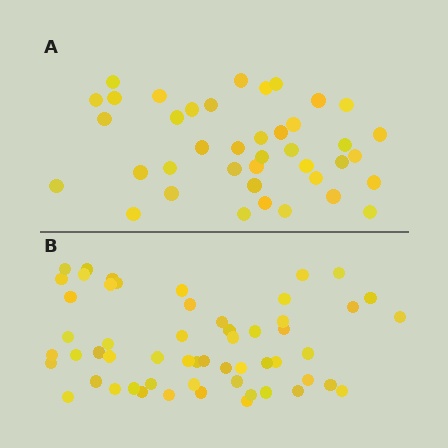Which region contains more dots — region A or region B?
Region B (the bottom region) has more dots.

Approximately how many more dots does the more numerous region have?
Region B has approximately 15 more dots than region A.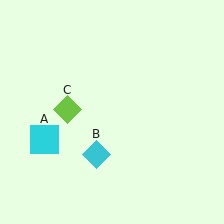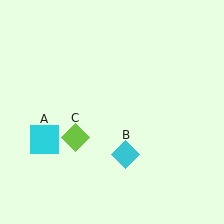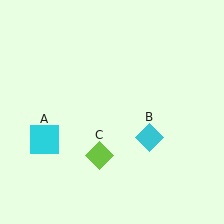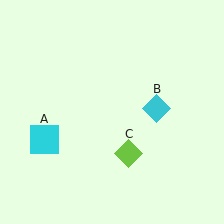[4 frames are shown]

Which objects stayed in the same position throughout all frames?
Cyan square (object A) remained stationary.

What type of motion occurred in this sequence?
The cyan diamond (object B), lime diamond (object C) rotated counterclockwise around the center of the scene.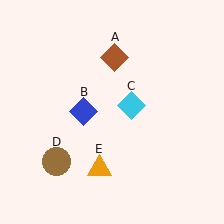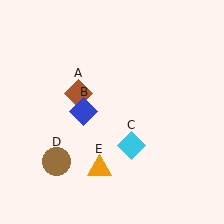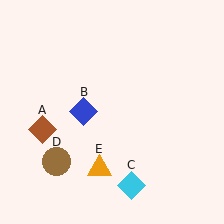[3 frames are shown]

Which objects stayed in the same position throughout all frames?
Blue diamond (object B) and brown circle (object D) and orange triangle (object E) remained stationary.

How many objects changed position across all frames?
2 objects changed position: brown diamond (object A), cyan diamond (object C).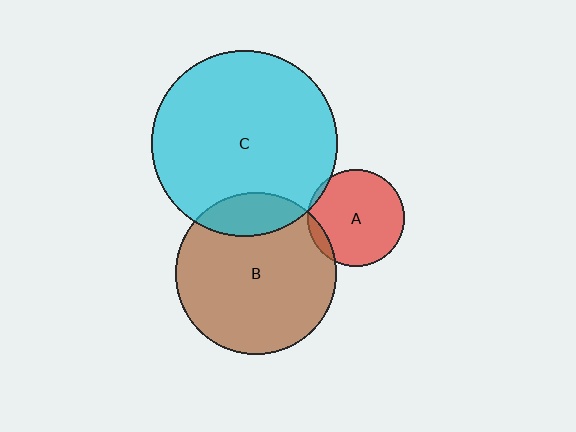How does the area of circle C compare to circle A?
Approximately 3.7 times.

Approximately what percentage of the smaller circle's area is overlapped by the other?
Approximately 15%.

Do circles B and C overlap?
Yes.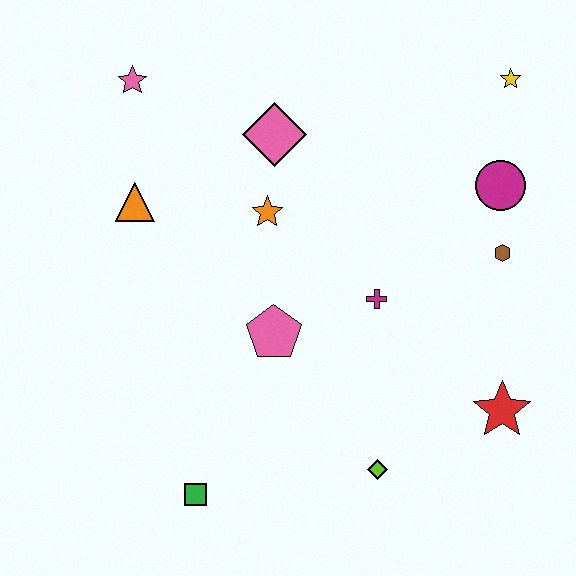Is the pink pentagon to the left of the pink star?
No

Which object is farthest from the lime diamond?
The pink star is farthest from the lime diamond.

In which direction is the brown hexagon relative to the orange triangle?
The brown hexagon is to the right of the orange triangle.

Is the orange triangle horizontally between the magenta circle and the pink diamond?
No